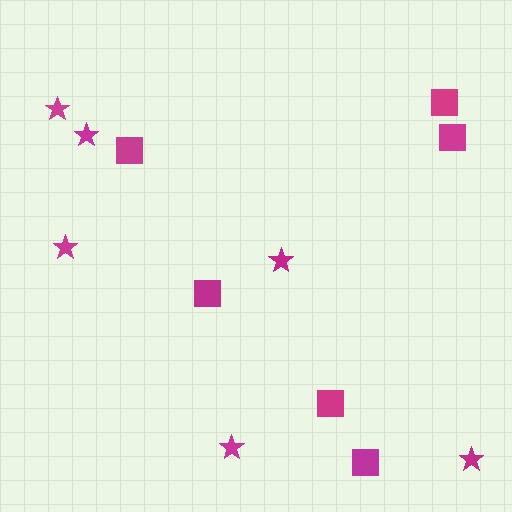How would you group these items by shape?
There are 2 groups: one group of stars (6) and one group of squares (6).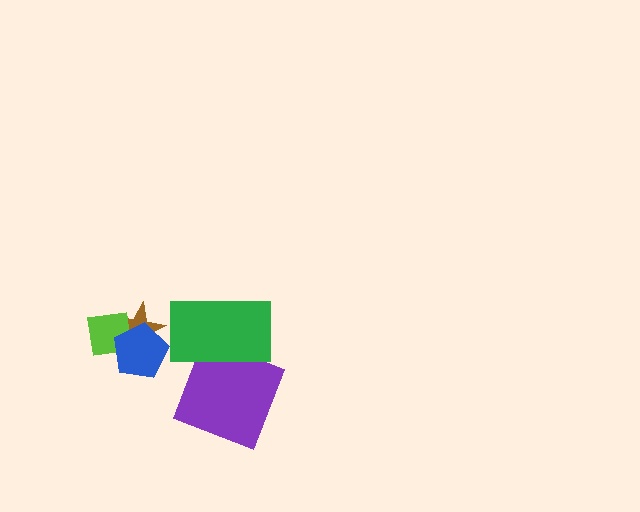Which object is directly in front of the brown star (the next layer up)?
The lime square is directly in front of the brown star.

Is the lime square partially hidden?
Yes, it is partially covered by another shape.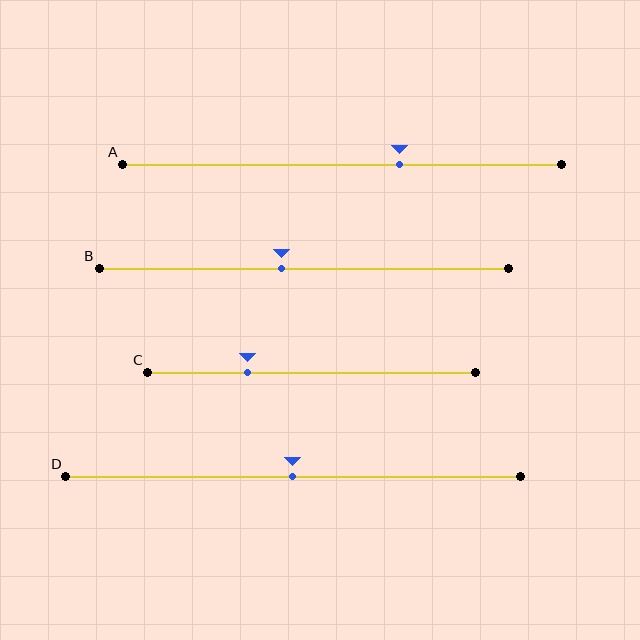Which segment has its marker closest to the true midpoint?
Segment D has its marker closest to the true midpoint.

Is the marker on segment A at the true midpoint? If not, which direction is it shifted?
No, the marker on segment A is shifted to the right by about 13% of the segment length.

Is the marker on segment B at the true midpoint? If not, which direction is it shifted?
No, the marker on segment B is shifted to the left by about 5% of the segment length.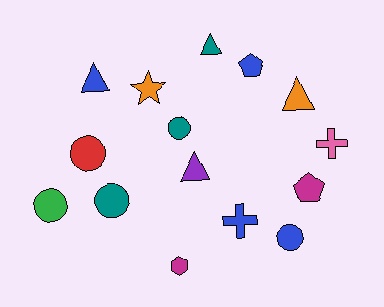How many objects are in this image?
There are 15 objects.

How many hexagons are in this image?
There is 1 hexagon.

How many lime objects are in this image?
There are no lime objects.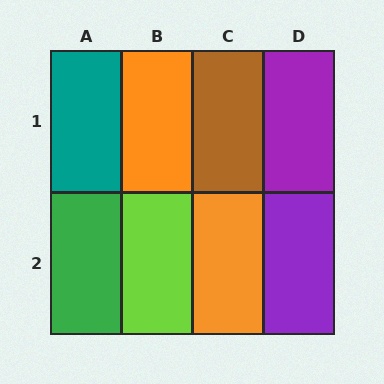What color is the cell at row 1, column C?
Brown.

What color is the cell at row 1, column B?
Orange.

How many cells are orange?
2 cells are orange.